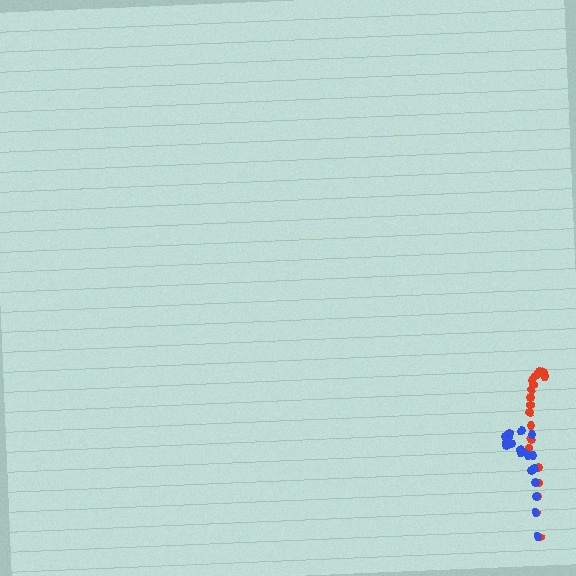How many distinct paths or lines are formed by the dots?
There are 2 distinct paths.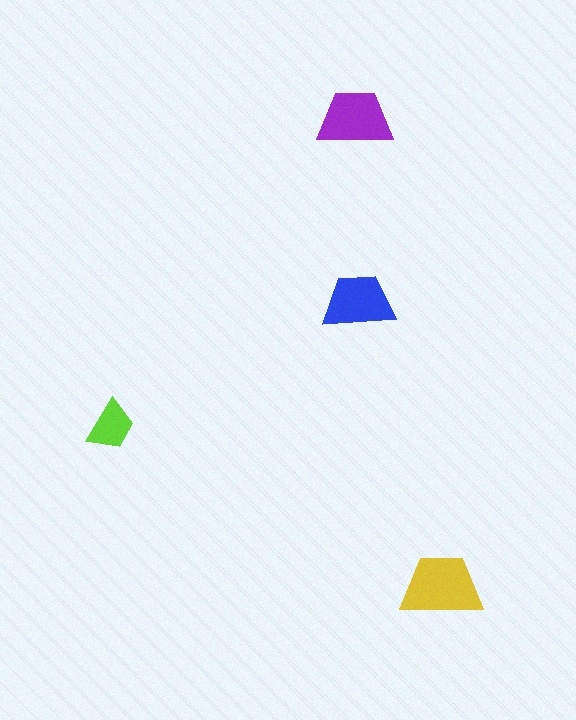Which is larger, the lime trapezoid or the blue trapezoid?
The blue one.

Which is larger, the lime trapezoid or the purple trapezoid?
The purple one.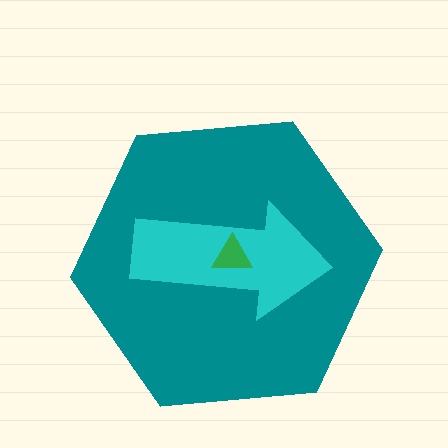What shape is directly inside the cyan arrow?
The green triangle.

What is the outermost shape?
The teal hexagon.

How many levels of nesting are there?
3.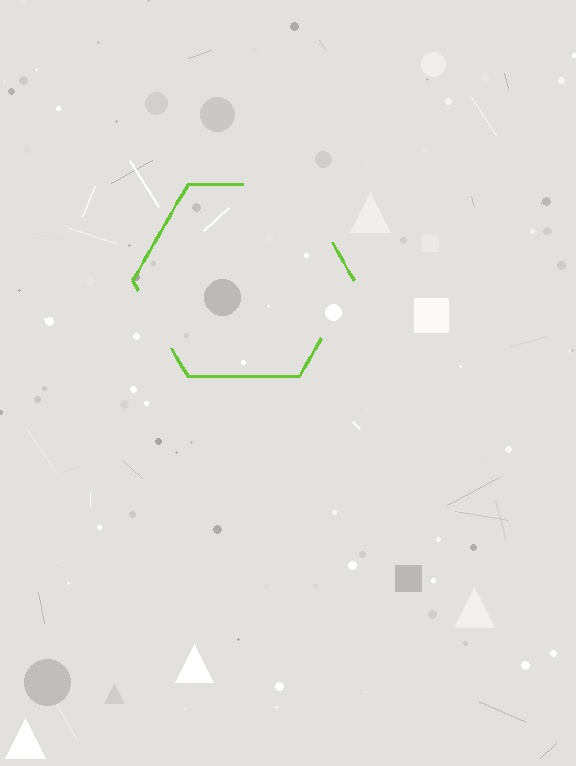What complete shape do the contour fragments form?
The contour fragments form a hexagon.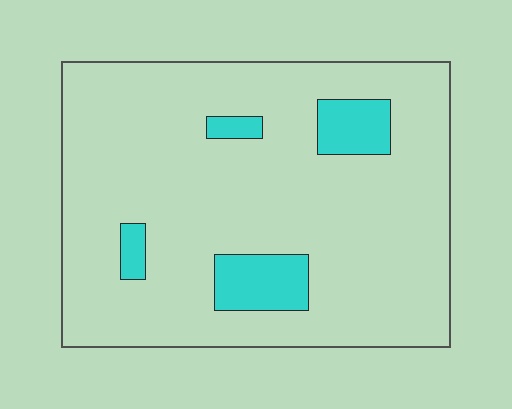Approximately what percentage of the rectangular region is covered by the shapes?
Approximately 10%.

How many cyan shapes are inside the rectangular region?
4.